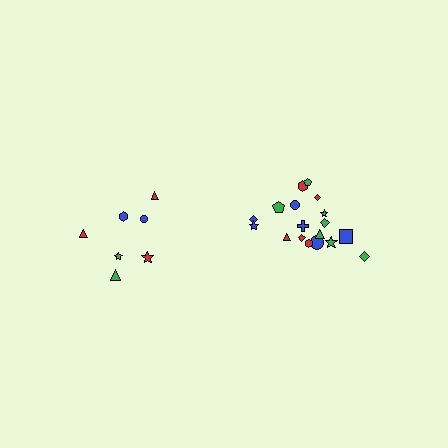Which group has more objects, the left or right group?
The right group.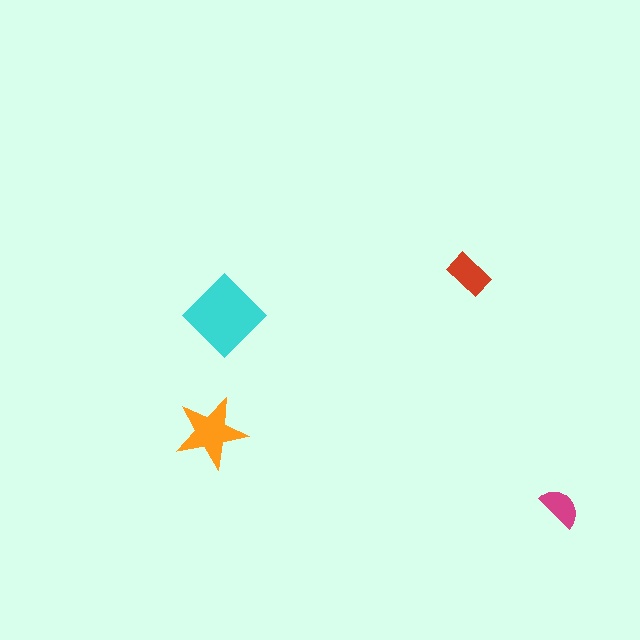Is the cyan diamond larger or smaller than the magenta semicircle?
Larger.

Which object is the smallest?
The magenta semicircle.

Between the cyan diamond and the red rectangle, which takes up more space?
The cyan diamond.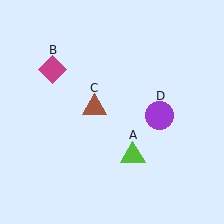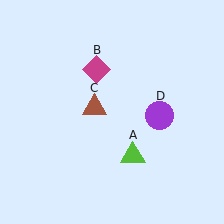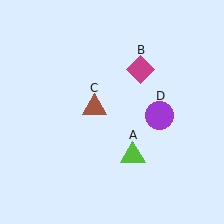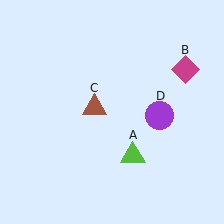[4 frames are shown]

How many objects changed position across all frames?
1 object changed position: magenta diamond (object B).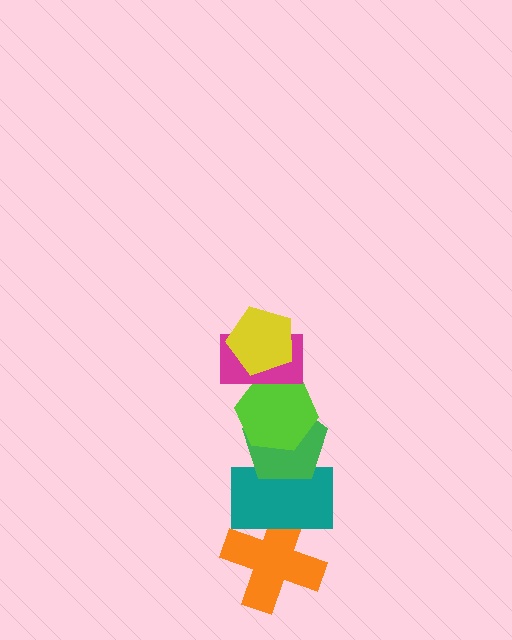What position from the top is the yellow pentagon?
The yellow pentagon is 1st from the top.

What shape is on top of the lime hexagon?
The magenta rectangle is on top of the lime hexagon.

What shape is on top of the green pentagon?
The lime hexagon is on top of the green pentagon.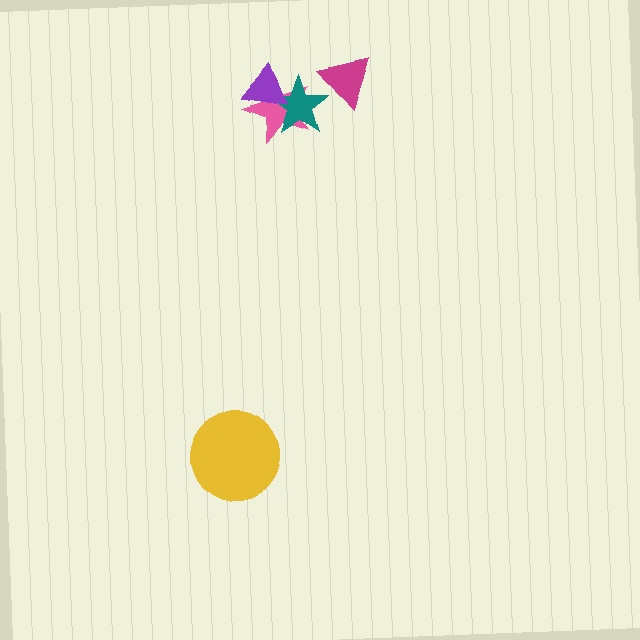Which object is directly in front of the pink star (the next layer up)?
The teal star is directly in front of the pink star.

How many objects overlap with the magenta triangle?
1 object overlaps with the magenta triangle.